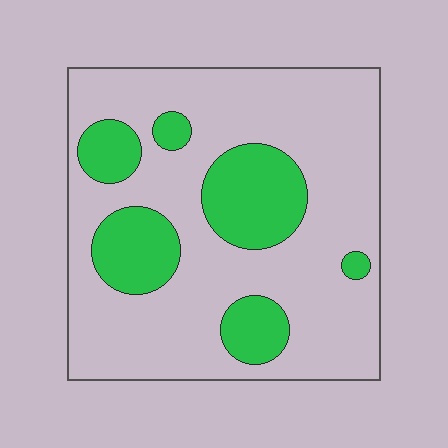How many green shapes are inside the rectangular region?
6.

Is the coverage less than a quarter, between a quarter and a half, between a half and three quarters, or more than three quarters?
Less than a quarter.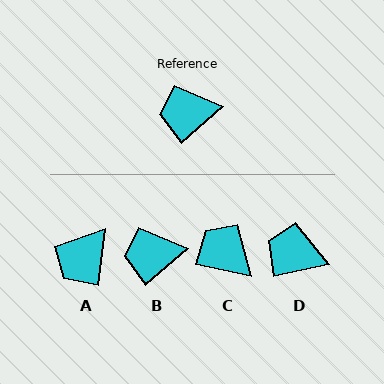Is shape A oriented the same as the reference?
No, it is off by about 42 degrees.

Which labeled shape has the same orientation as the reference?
B.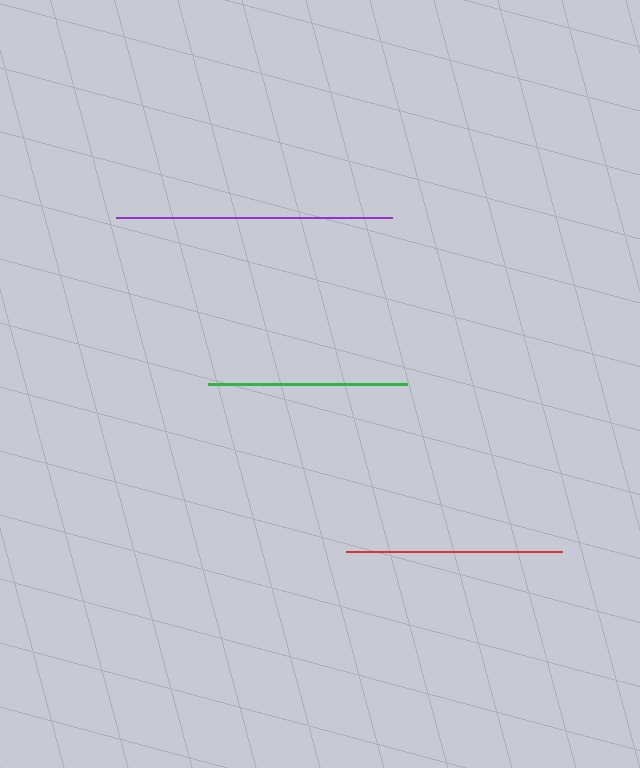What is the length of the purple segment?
The purple segment is approximately 276 pixels long.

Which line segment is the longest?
The purple line is the longest at approximately 276 pixels.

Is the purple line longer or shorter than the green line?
The purple line is longer than the green line.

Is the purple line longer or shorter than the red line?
The purple line is longer than the red line.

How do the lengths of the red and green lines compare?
The red and green lines are approximately the same length.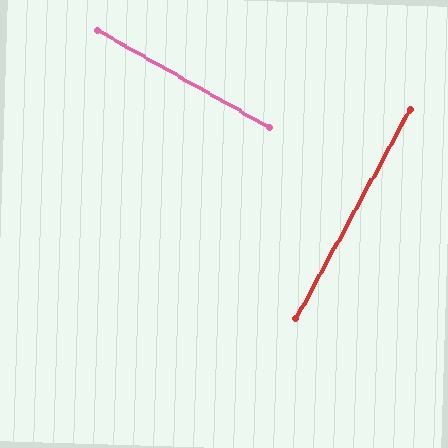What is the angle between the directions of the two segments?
Approximately 89 degrees.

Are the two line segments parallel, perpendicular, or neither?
Perpendicular — they meet at approximately 89°.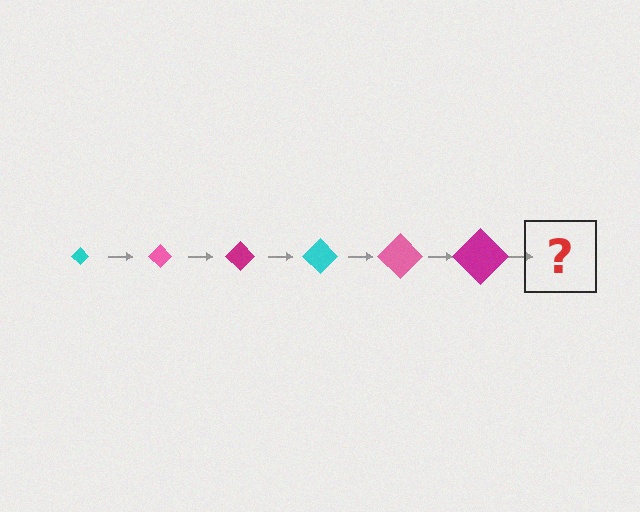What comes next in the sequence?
The next element should be a cyan diamond, larger than the previous one.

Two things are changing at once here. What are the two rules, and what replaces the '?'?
The two rules are that the diamond grows larger each step and the color cycles through cyan, pink, and magenta. The '?' should be a cyan diamond, larger than the previous one.